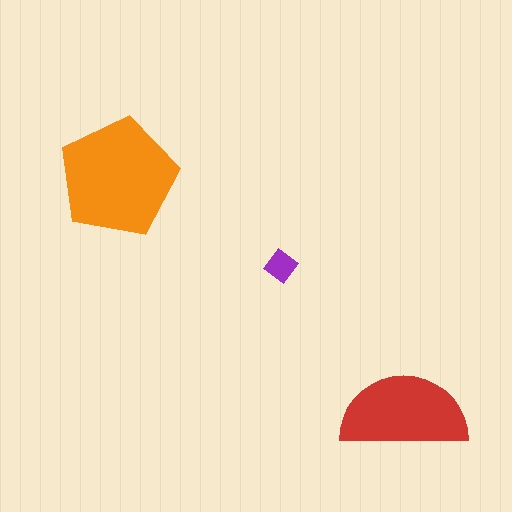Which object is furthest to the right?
The red semicircle is rightmost.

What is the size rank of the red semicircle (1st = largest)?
2nd.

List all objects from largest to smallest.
The orange pentagon, the red semicircle, the purple diamond.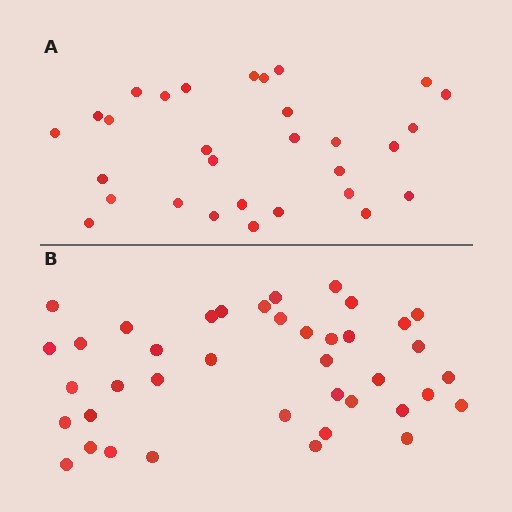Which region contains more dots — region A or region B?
Region B (the bottom region) has more dots.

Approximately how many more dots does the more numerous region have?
Region B has roughly 10 or so more dots than region A.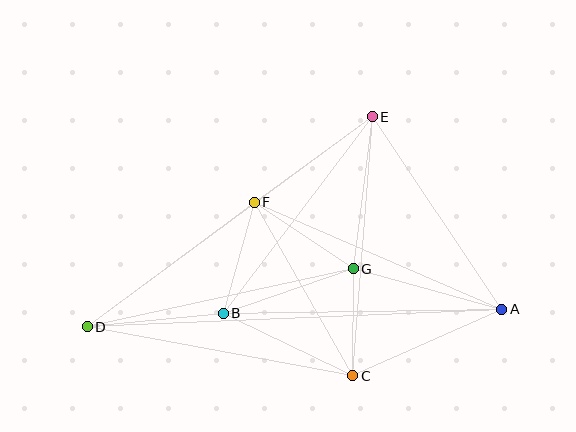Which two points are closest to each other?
Points C and G are closest to each other.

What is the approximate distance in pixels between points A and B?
The distance between A and B is approximately 278 pixels.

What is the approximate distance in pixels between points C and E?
The distance between C and E is approximately 260 pixels.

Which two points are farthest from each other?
Points A and D are farthest from each other.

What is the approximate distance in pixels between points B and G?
The distance between B and G is approximately 137 pixels.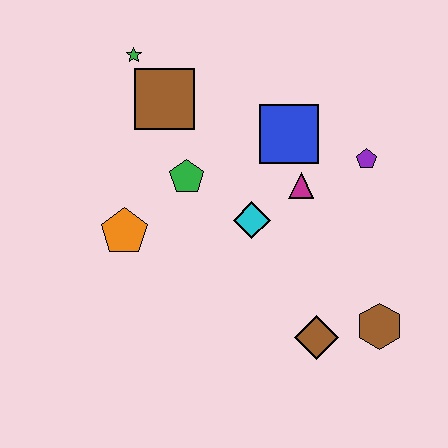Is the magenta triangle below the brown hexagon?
No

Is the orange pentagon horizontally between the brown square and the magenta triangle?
No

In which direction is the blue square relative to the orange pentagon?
The blue square is to the right of the orange pentagon.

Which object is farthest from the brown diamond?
The green star is farthest from the brown diamond.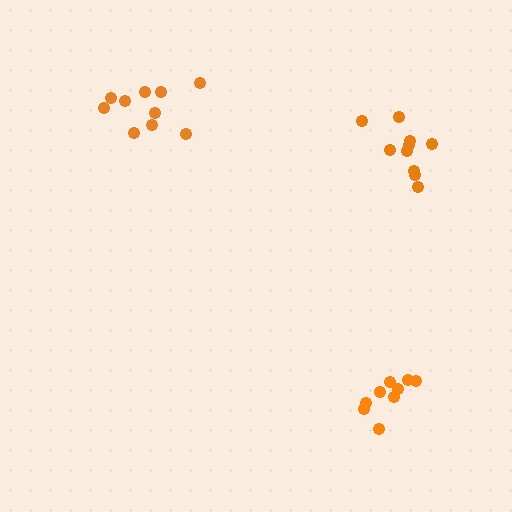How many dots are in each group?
Group 1: 10 dots, Group 2: 9 dots, Group 3: 10 dots (29 total).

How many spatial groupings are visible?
There are 3 spatial groupings.